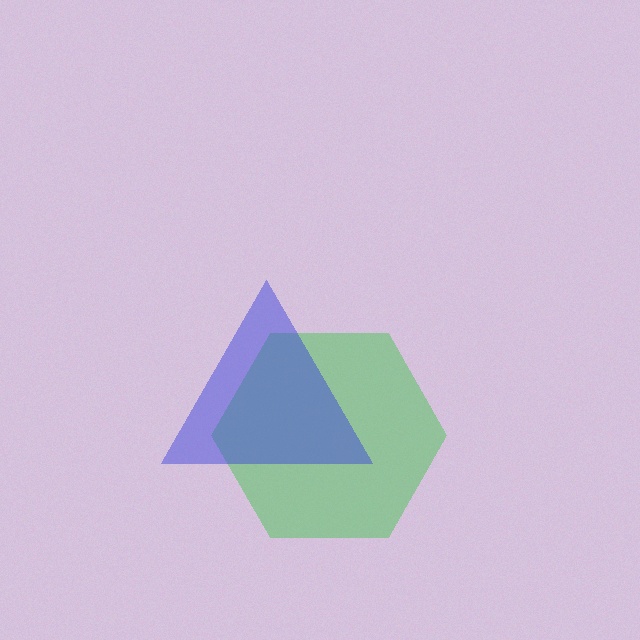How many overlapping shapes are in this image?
There are 2 overlapping shapes in the image.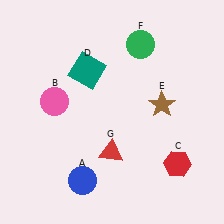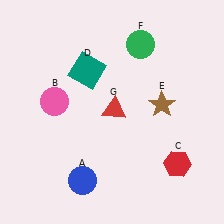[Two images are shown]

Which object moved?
The red triangle (G) moved up.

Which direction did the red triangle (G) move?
The red triangle (G) moved up.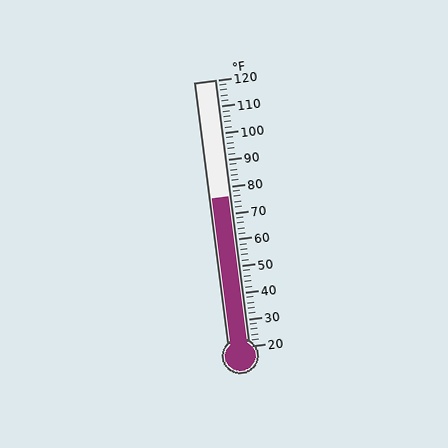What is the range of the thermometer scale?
The thermometer scale ranges from 20°F to 120°F.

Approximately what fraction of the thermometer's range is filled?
The thermometer is filled to approximately 55% of its range.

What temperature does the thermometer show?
The thermometer shows approximately 76°F.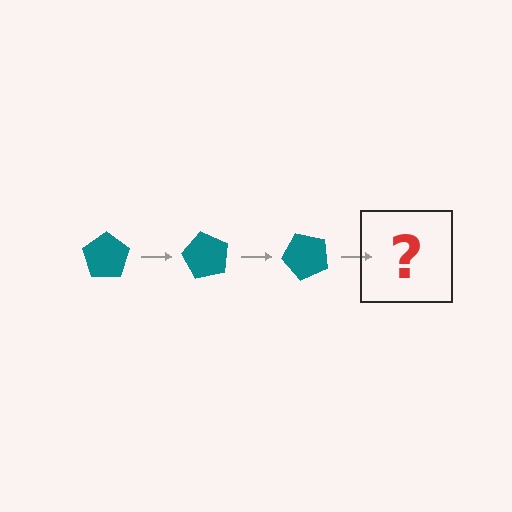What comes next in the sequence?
The next element should be a teal pentagon rotated 180 degrees.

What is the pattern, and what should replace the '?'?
The pattern is that the pentagon rotates 60 degrees each step. The '?' should be a teal pentagon rotated 180 degrees.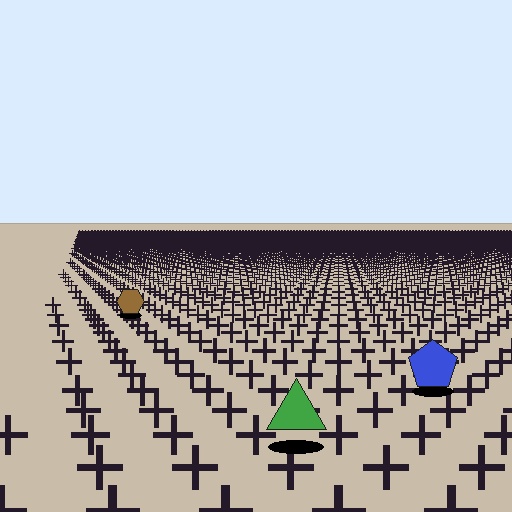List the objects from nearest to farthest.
From nearest to farthest: the green triangle, the blue pentagon, the brown hexagon.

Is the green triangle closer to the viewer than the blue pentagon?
Yes. The green triangle is closer — you can tell from the texture gradient: the ground texture is coarser near it.